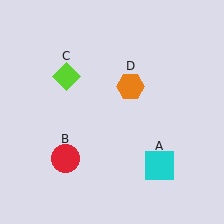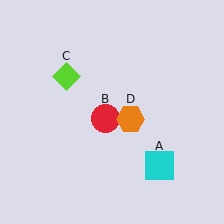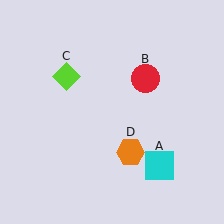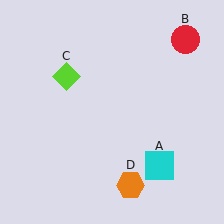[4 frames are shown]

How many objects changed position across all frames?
2 objects changed position: red circle (object B), orange hexagon (object D).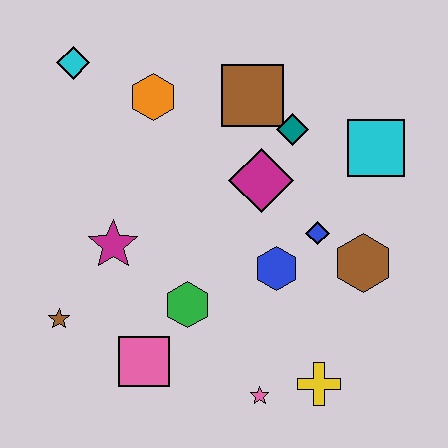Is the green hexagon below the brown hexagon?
Yes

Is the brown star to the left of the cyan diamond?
Yes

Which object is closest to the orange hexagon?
The cyan diamond is closest to the orange hexagon.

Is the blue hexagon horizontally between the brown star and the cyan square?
Yes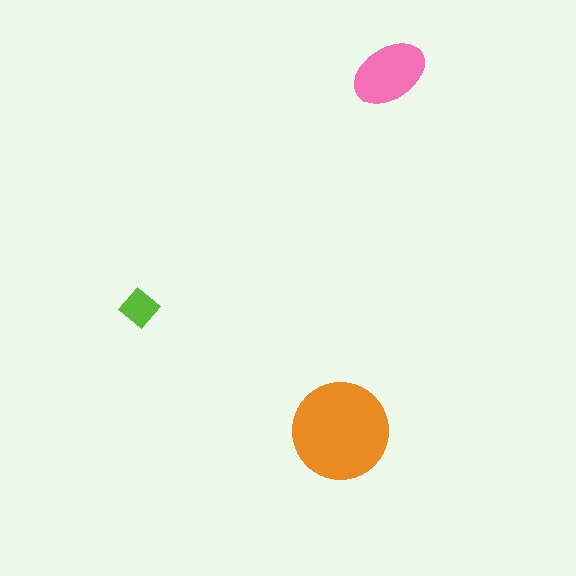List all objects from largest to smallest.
The orange circle, the pink ellipse, the lime diamond.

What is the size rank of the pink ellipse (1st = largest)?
2nd.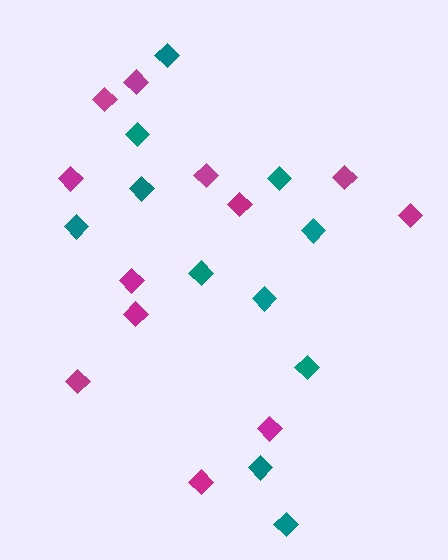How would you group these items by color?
There are 2 groups: one group of teal diamonds (11) and one group of magenta diamonds (12).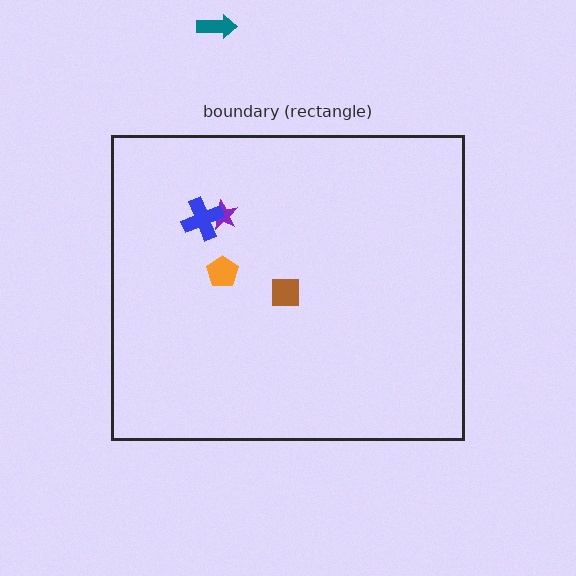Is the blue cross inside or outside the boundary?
Inside.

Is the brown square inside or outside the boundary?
Inside.